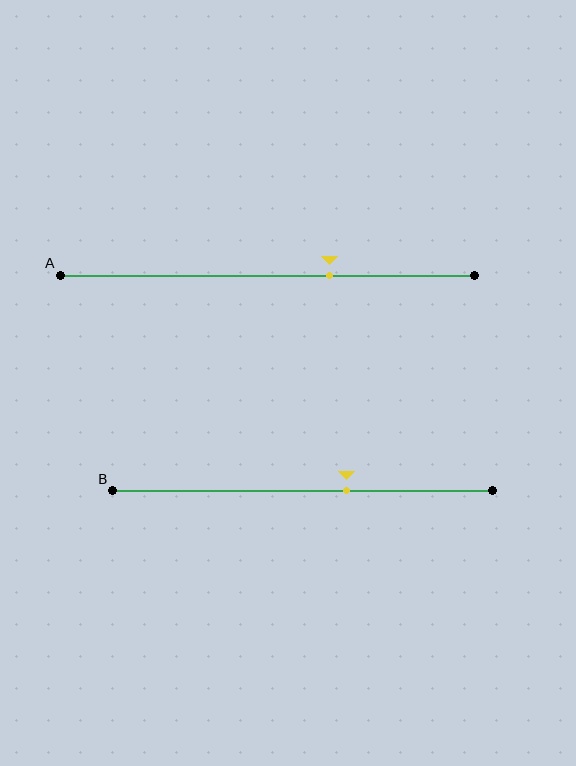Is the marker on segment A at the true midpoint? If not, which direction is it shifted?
No, the marker on segment A is shifted to the right by about 15% of the segment length.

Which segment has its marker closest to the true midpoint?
Segment B has its marker closest to the true midpoint.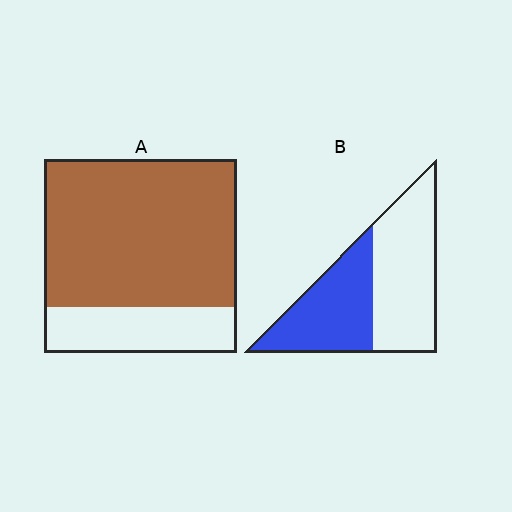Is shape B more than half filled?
No.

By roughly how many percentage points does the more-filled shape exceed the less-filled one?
By roughly 30 percentage points (A over B).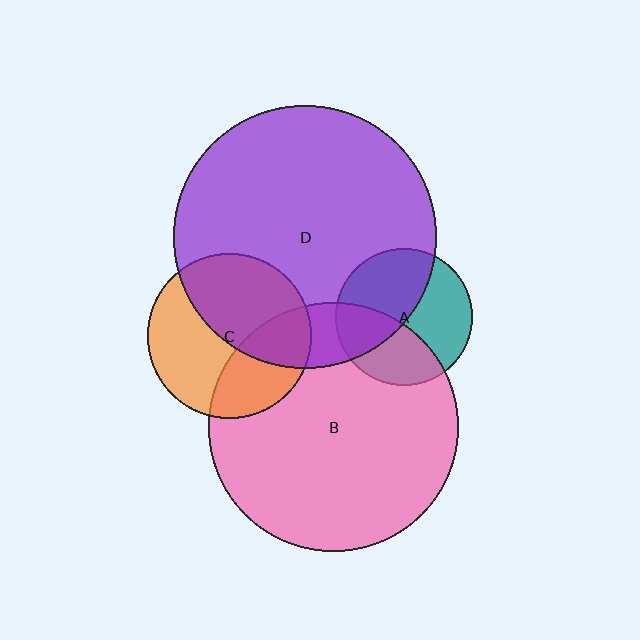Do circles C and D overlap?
Yes.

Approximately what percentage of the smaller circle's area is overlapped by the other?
Approximately 50%.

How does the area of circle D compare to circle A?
Approximately 3.7 times.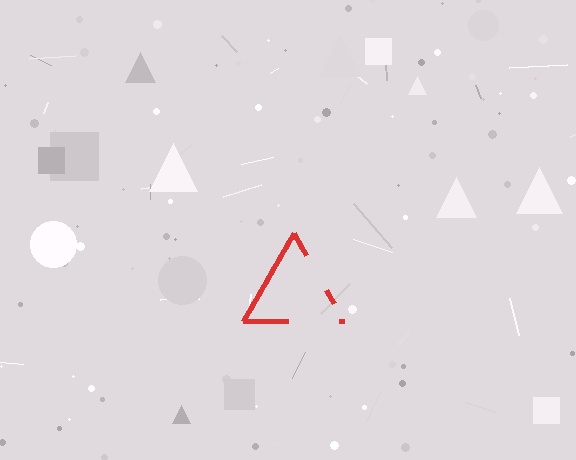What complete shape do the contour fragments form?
The contour fragments form a triangle.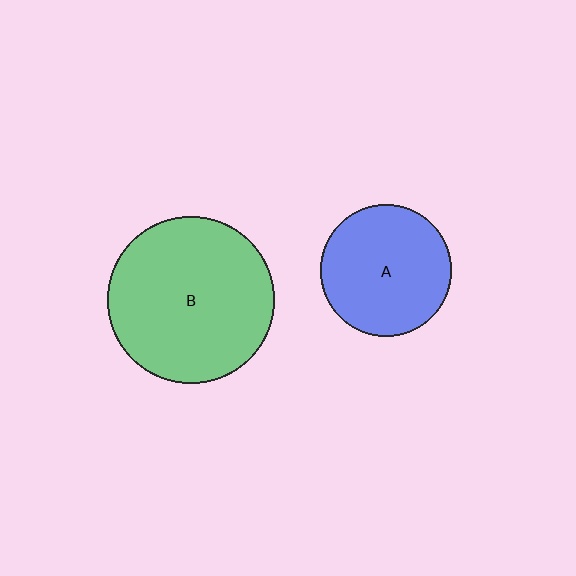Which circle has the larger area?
Circle B (green).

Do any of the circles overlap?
No, none of the circles overlap.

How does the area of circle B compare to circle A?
Approximately 1.6 times.